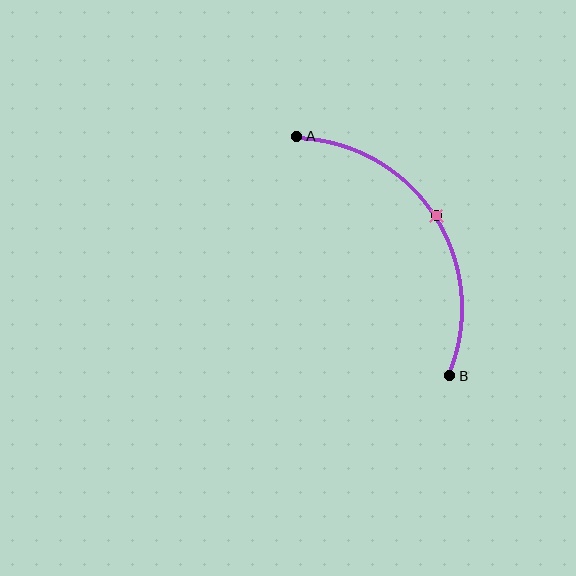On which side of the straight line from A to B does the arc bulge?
The arc bulges to the right of the straight line connecting A and B.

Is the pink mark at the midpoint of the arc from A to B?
Yes. The pink mark lies on the arc at equal arc-length from both A and B — it is the arc midpoint.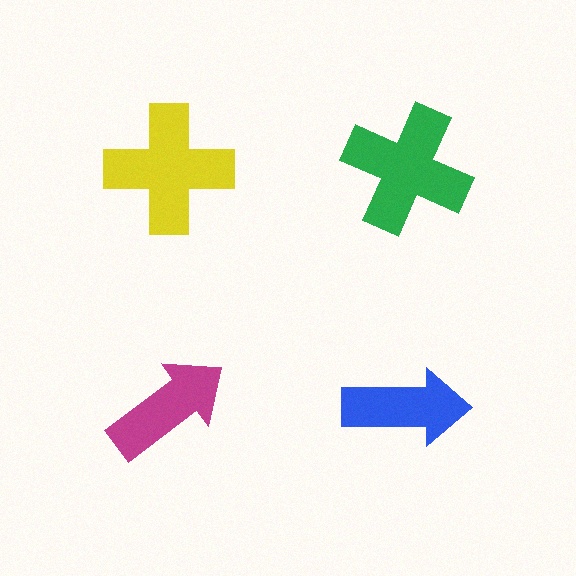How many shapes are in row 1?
2 shapes.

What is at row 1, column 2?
A green cross.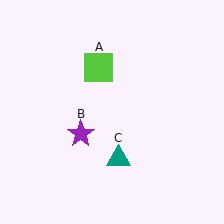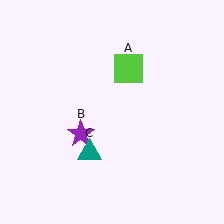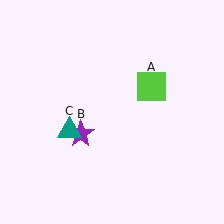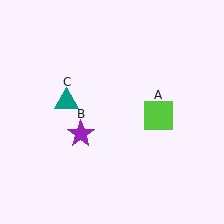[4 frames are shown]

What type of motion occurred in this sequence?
The lime square (object A), teal triangle (object C) rotated clockwise around the center of the scene.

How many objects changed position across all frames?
2 objects changed position: lime square (object A), teal triangle (object C).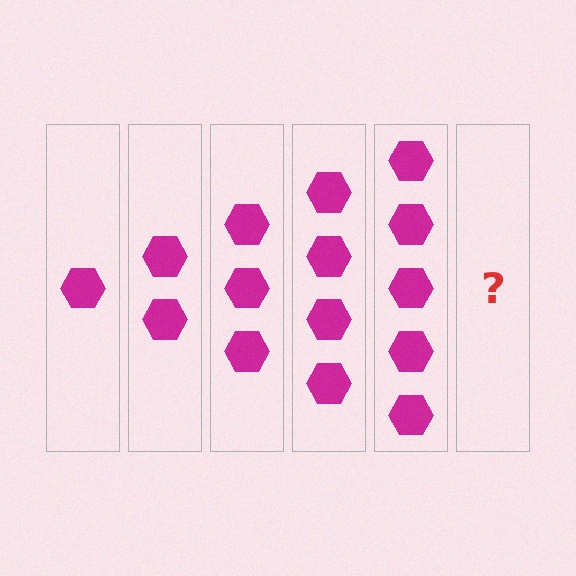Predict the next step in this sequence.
The next step is 6 hexagons.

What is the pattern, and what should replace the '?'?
The pattern is that each step adds one more hexagon. The '?' should be 6 hexagons.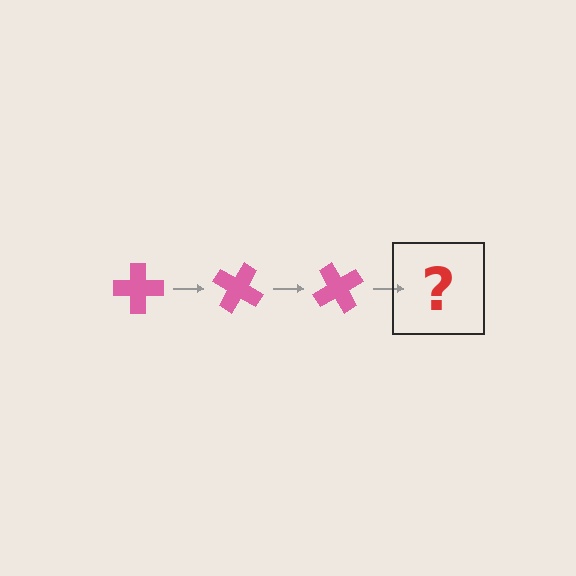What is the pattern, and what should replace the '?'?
The pattern is that the cross rotates 30 degrees each step. The '?' should be a pink cross rotated 90 degrees.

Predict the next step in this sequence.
The next step is a pink cross rotated 90 degrees.